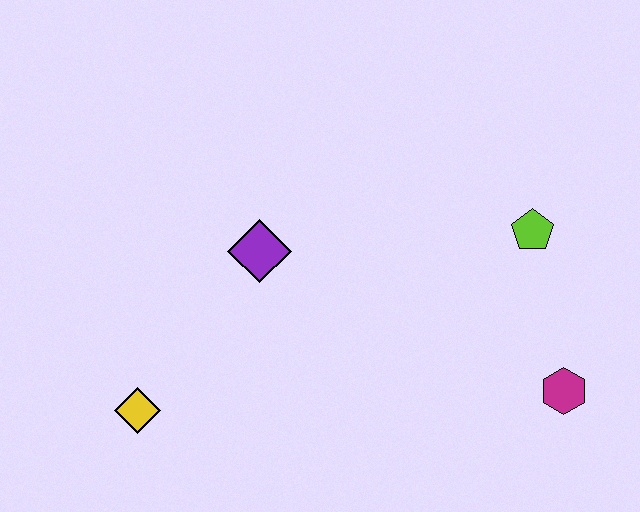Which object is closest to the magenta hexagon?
The lime pentagon is closest to the magenta hexagon.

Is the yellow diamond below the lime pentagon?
Yes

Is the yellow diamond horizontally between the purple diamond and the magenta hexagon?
No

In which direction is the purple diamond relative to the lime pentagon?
The purple diamond is to the left of the lime pentagon.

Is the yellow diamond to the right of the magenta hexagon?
No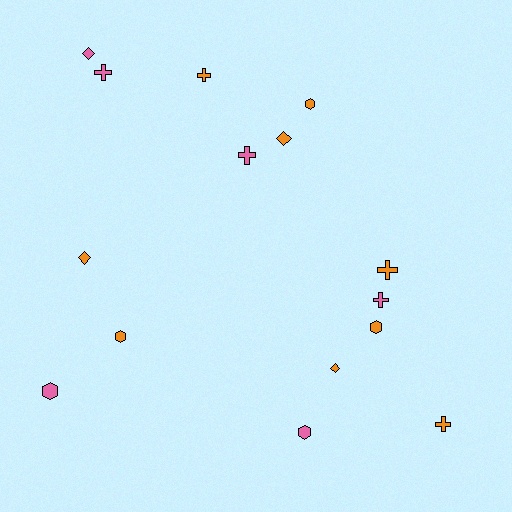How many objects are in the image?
There are 15 objects.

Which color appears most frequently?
Orange, with 9 objects.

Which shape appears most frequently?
Cross, with 6 objects.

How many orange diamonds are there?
There are 3 orange diamonds.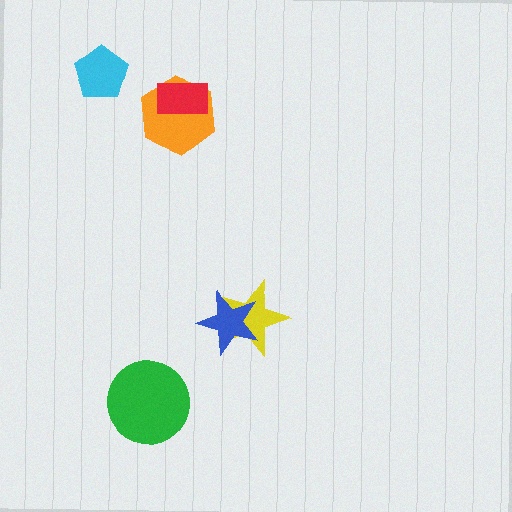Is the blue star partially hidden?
No, no other shape covers it.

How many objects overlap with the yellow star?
1 object overlaps with the yellow star.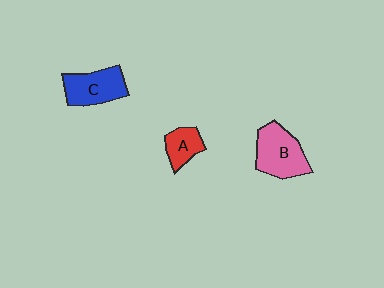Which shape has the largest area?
Shape B (pink).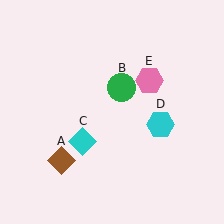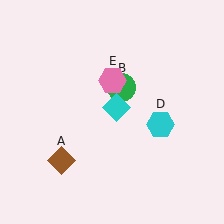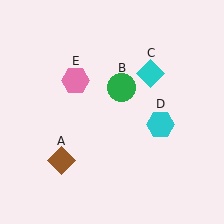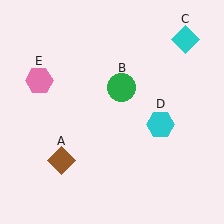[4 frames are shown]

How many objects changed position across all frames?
2 objects changed position: cyan diamond (object C), pink hexagon (object E).